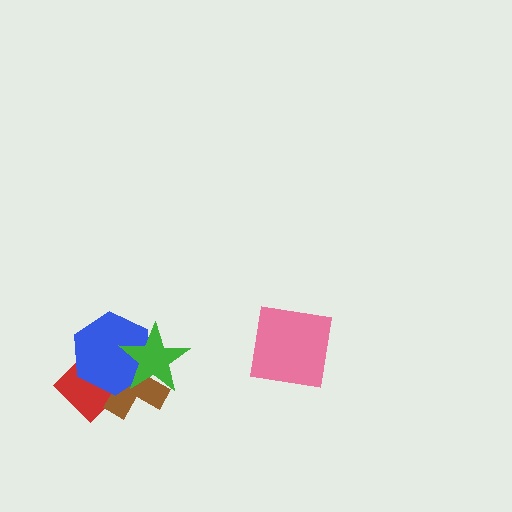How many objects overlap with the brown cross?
3 objects overlap with the brown cross.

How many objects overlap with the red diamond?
2 objects overlap with the red diamond.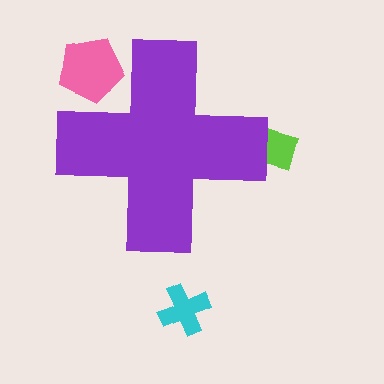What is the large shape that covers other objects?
A purple cross.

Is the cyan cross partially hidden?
No, the cyan cross is fully visible.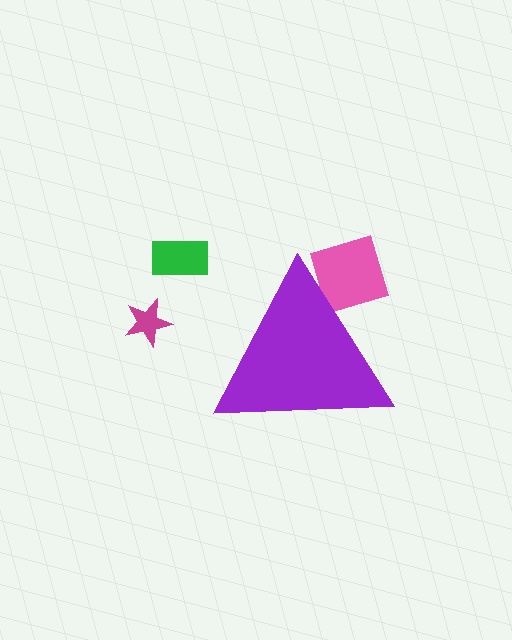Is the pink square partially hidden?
Yes, the pink square is partially hidden behind the purple triangle.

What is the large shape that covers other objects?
A purple triangle.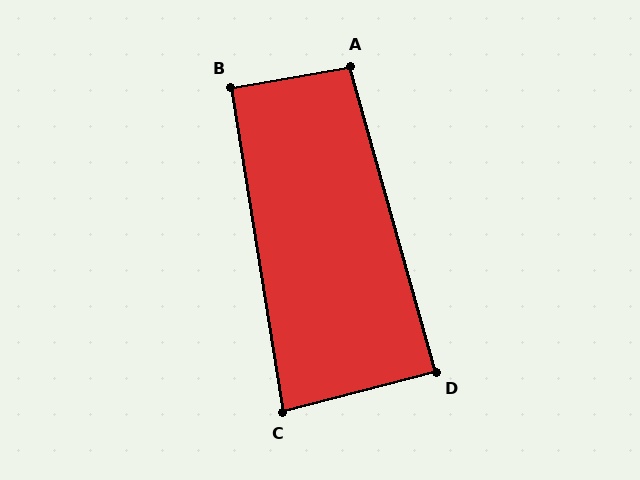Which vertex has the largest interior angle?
A, at approximately 95 degrees.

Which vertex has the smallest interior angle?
C, at approximately 85 degrees.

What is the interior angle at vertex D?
Approximately 89 degrees (approximately right).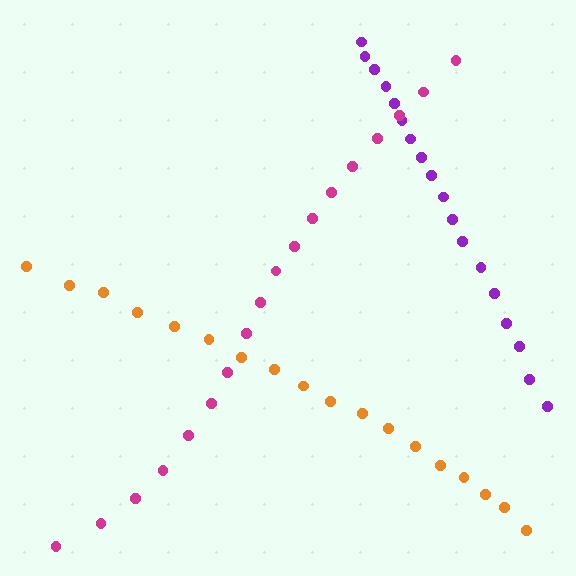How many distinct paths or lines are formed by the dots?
There are 3 distinct paths.